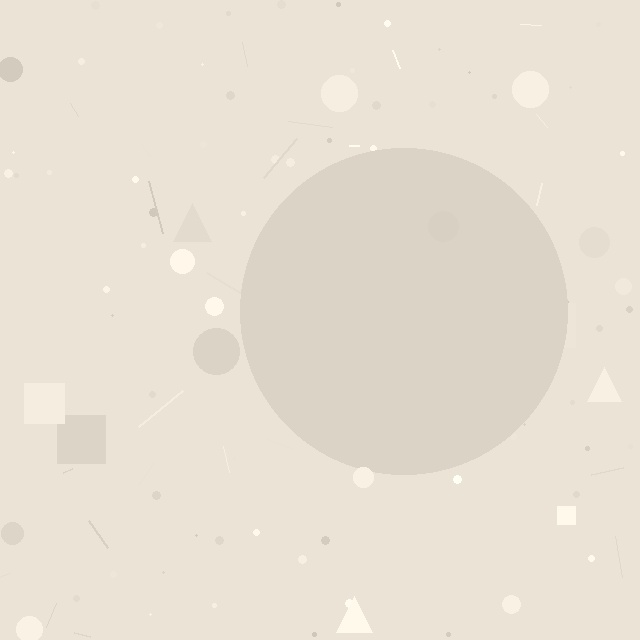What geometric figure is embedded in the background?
A circle is embedded in the background.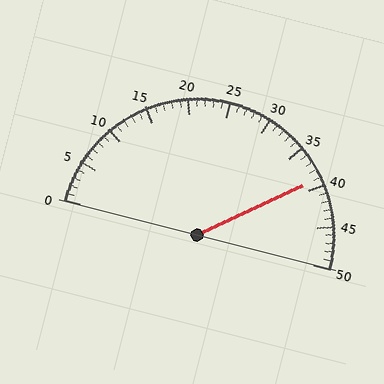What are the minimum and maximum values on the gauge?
The gauge ranges from 0 to 50.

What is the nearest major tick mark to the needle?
The nearest major tick mark is 40.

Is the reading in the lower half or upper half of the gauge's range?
The reading is in the upper half of the range (0 to 50).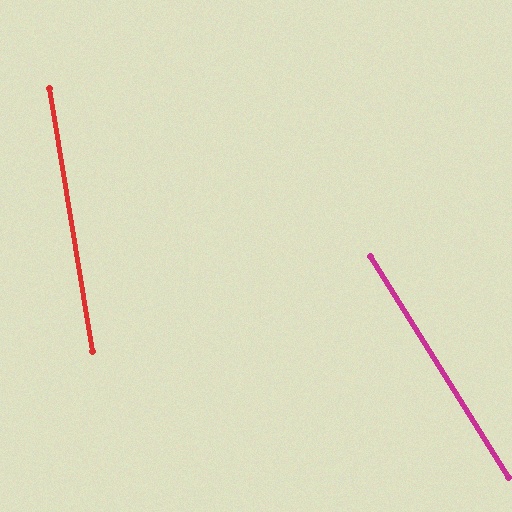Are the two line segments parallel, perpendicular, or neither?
Neither parallel nor perpendicular — they differ by about 23°.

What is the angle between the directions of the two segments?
Approximately 23 degrees.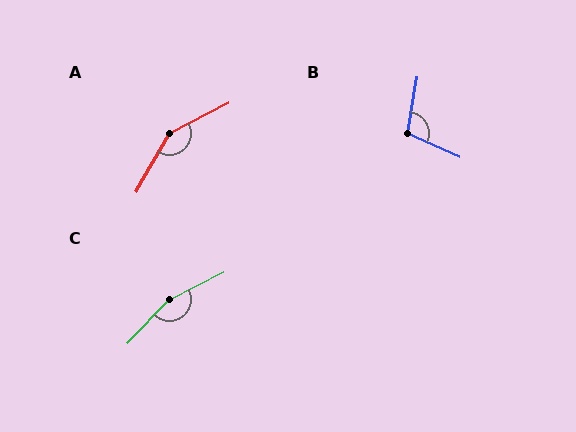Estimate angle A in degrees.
Approximately 147 degrees.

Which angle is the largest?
C, at approximately 161 degrees.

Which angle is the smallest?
B, at approximately 105 degrees.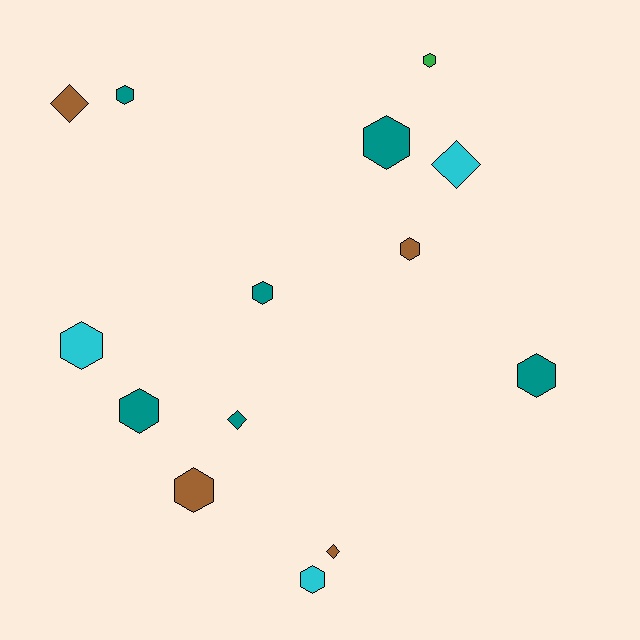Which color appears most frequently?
Teal, with 6 objects.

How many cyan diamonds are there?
There is 1 cyan diamond.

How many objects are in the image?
There are 14 objects.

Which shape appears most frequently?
Hexagon, with 10 objects.